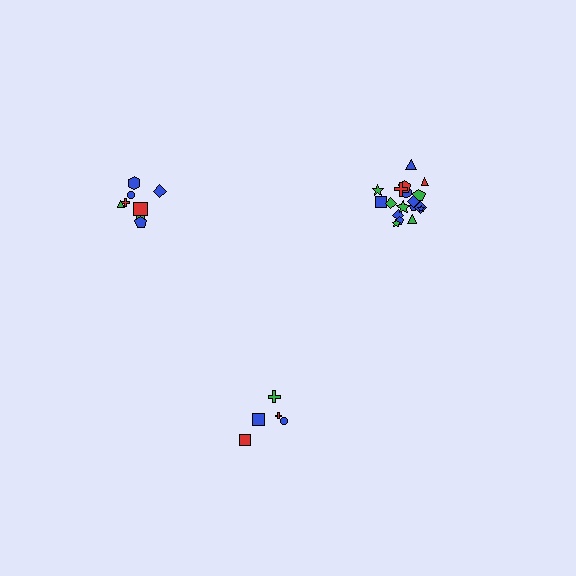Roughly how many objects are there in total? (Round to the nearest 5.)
Roughly 30 objects in total.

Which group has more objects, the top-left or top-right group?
The top-right group.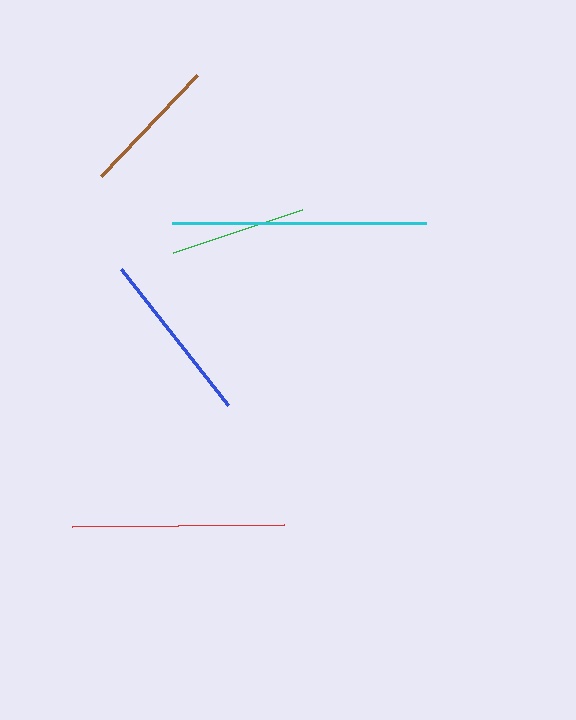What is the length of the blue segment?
The blue segment is approximately 174 pixels long.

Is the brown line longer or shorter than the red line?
The red line is longer than the brown line.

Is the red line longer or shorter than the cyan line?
The cyan line is longer than the red line.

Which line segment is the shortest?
The green line is the shortest at approximately 135 pixels.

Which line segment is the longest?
The cyan line is the longest at approximately 254 pixels.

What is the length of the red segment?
The red segment is approximately 212 pixels long.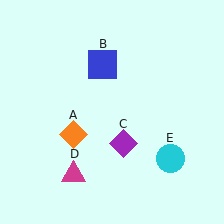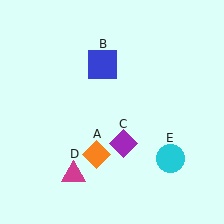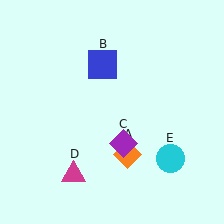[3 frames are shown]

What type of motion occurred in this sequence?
The orange diamond (object A) rotated counterclockwise around the center of the scene.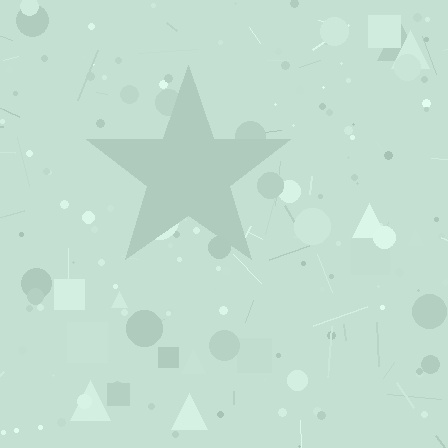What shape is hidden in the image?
A star is hidden in the image.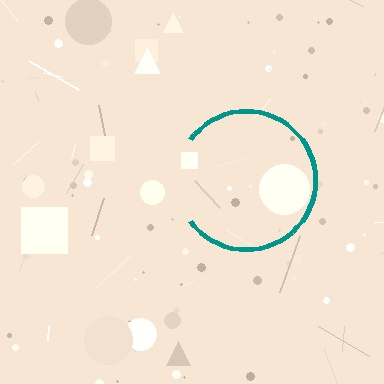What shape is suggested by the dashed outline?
The dashed outline suggests a circle.